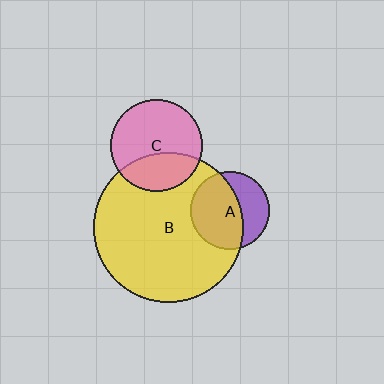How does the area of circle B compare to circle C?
Approximately 2.7 times.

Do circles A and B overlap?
Yes.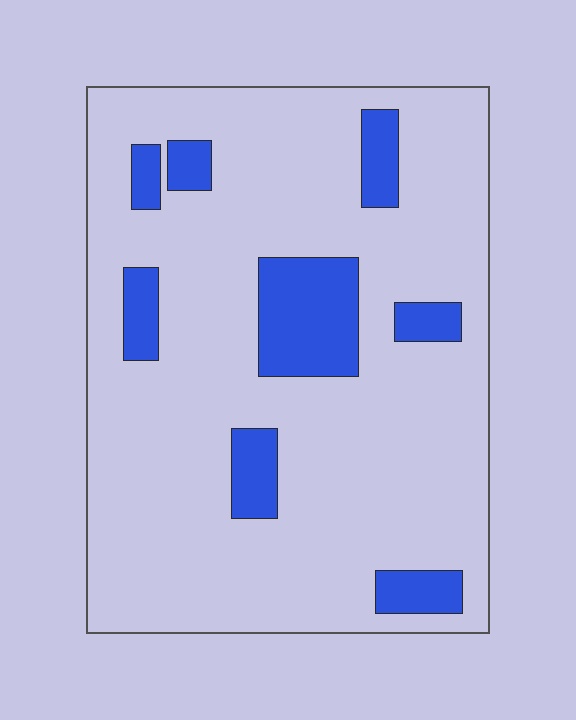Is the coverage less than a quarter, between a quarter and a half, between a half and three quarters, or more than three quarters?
Less than a quarter.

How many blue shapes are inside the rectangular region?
8.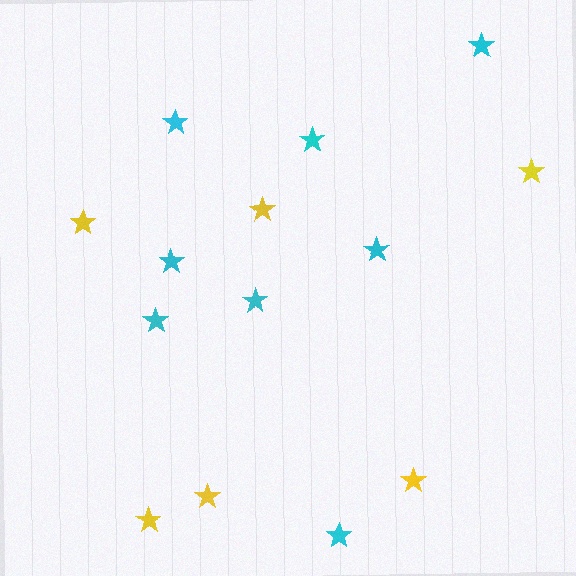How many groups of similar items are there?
There are 2 groups: one group of yellow stars (6) and one group of cyan stars (8).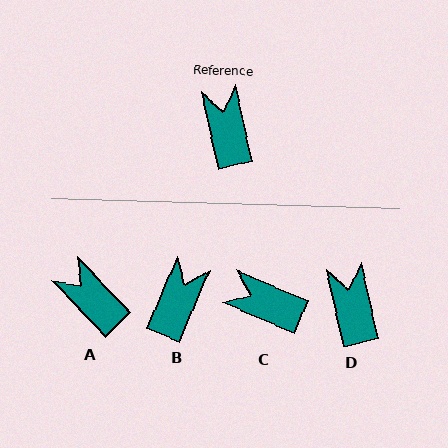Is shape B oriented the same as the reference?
No, it is off by about 36 degrees.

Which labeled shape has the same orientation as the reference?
D.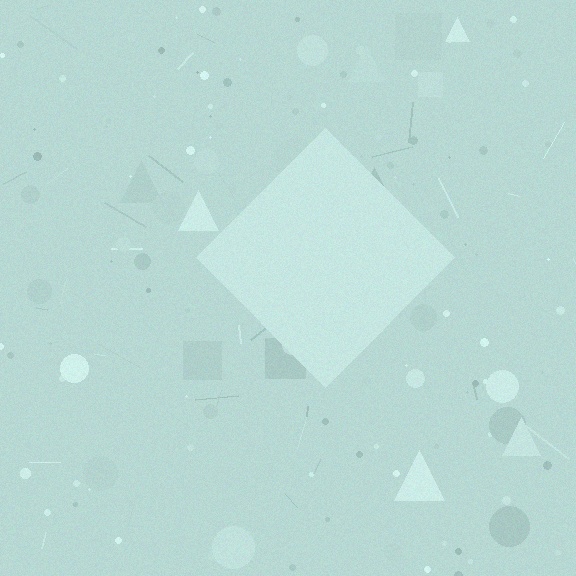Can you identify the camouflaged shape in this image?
The camouflaged shape is a diamond.